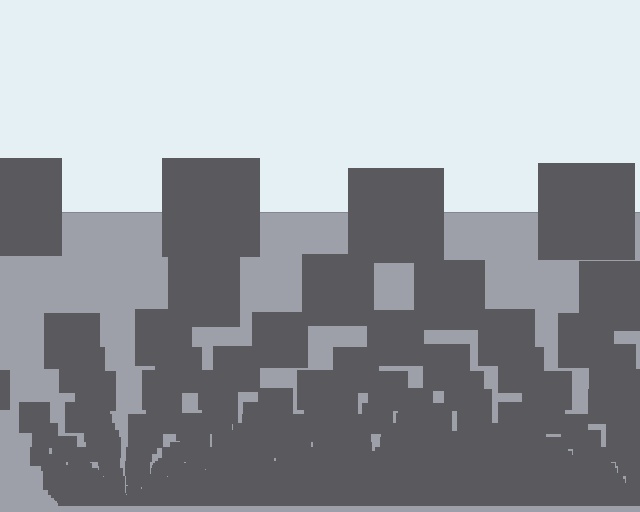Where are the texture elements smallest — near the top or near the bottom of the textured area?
Near the bottom.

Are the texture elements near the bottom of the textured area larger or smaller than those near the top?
Smaller. The gradient is inverted — elements near the bottom are smaller and denser.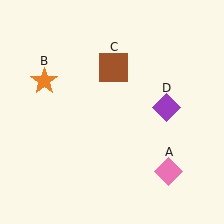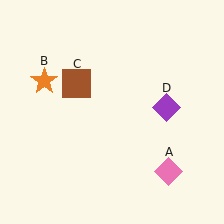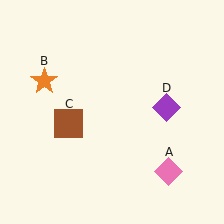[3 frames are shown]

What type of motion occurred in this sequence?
The brown square (object C) rotated counterclockwise around the center of the scene.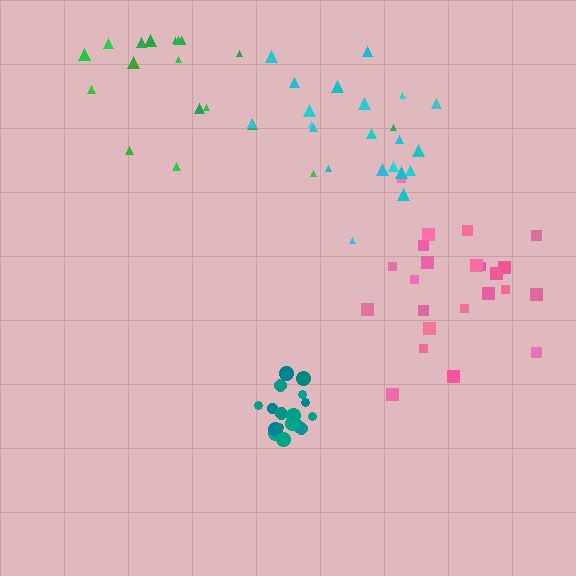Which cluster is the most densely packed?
Teal.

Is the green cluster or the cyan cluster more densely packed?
Cyan.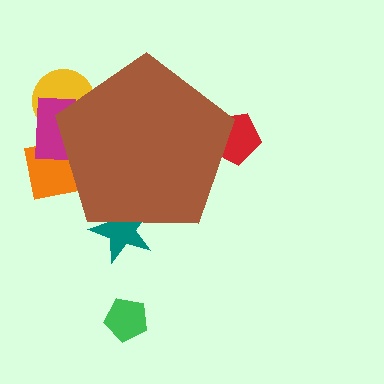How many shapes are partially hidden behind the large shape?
5 shapes are partially hidden.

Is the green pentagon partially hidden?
No, the green pentagon is fully visible.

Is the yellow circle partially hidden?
Yes, the yellow circle is partially hidden behind the brown pentagon.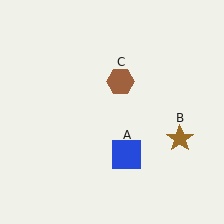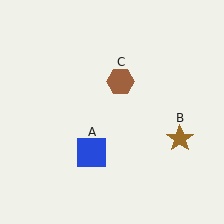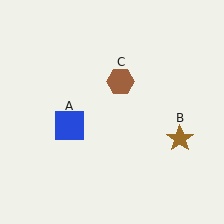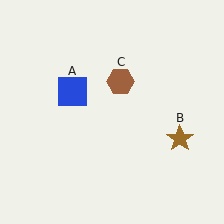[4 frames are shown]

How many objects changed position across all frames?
1 object changed position: blue square (object A).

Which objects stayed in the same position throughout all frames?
Brown star (object B) and brown hexagon (object C) remained stationary.